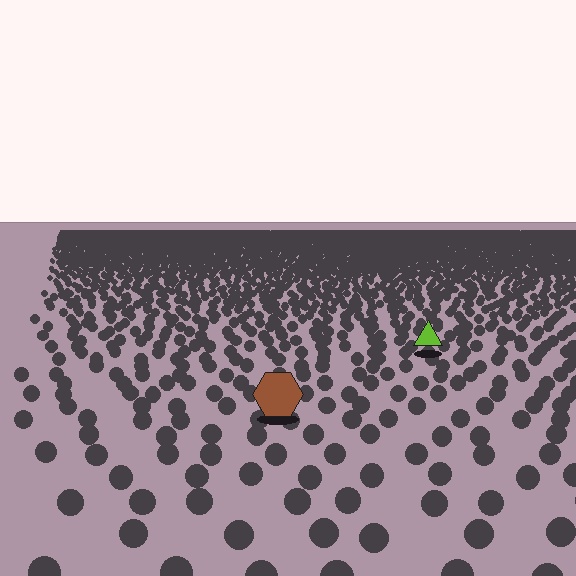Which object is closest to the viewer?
The brown hexagon is closest. The texture marks near it are larger and more spread out.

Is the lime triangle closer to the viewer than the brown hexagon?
No. The brown hexagon is closer — you can tell from the texture gradient: the ground texture is coarser near it.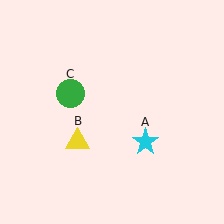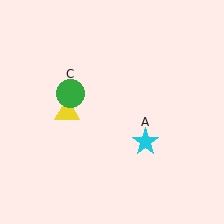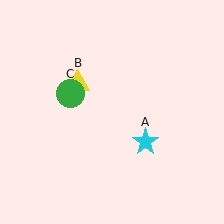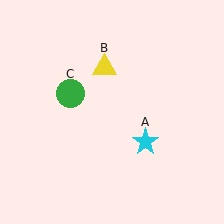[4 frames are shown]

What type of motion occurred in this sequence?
The yellow triangle (object B) rotated clockwise around the center of the scene.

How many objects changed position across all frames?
1 object changed position: yellow triangle (object B).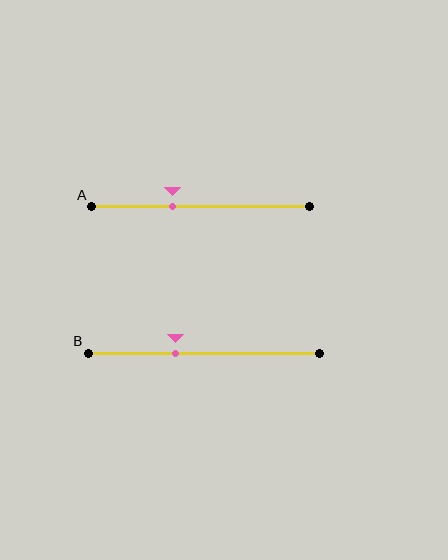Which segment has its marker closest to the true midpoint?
Segment B has its marker closest to the true midpoint.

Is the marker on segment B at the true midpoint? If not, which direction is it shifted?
No, the marker on segment B is shifted to the left by about 12% of the segment length.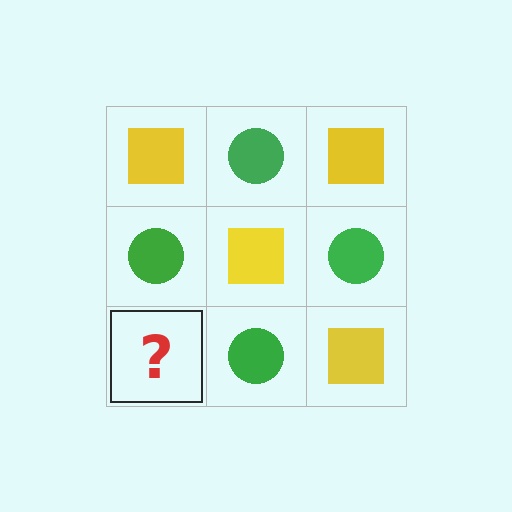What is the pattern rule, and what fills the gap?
The rule is that it alternates yellow square and green circle in a checkerboard pattern. The gap should be filled with a yellow square.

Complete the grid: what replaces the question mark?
The question mark should be replaced with a yellow square.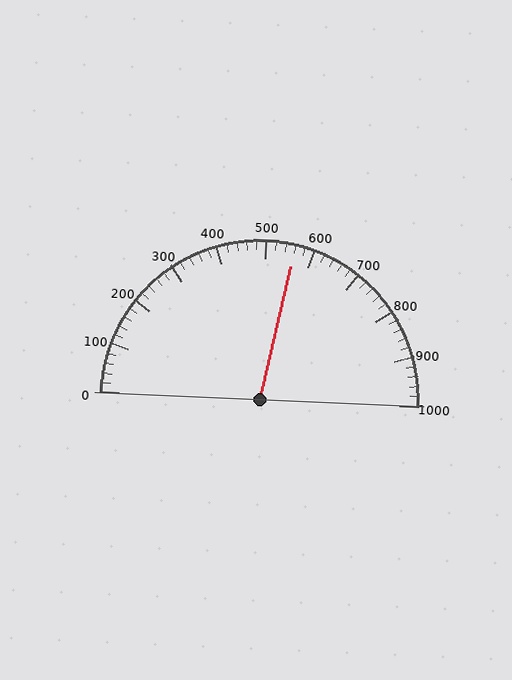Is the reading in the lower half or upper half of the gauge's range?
The reading is in the upper half of the range (0 to 1000).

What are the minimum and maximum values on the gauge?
The gauge ranges from 0 to 1000.